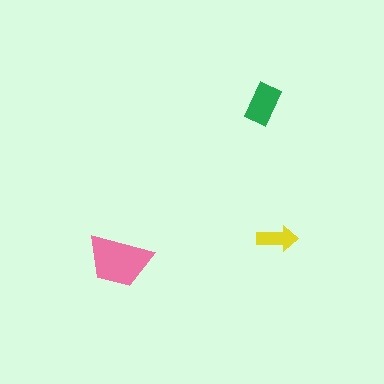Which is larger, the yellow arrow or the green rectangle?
The green rectangle.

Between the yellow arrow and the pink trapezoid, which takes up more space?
The pink trapezoid.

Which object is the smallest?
The yellow arrow.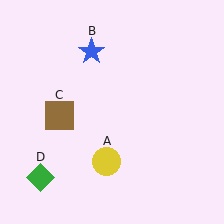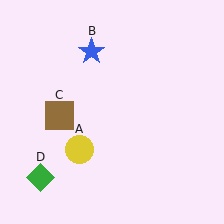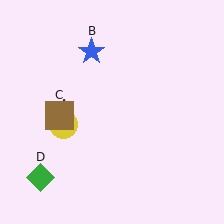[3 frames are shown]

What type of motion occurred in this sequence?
The yellow circle (object A) rotated clockwise around the center of the scene.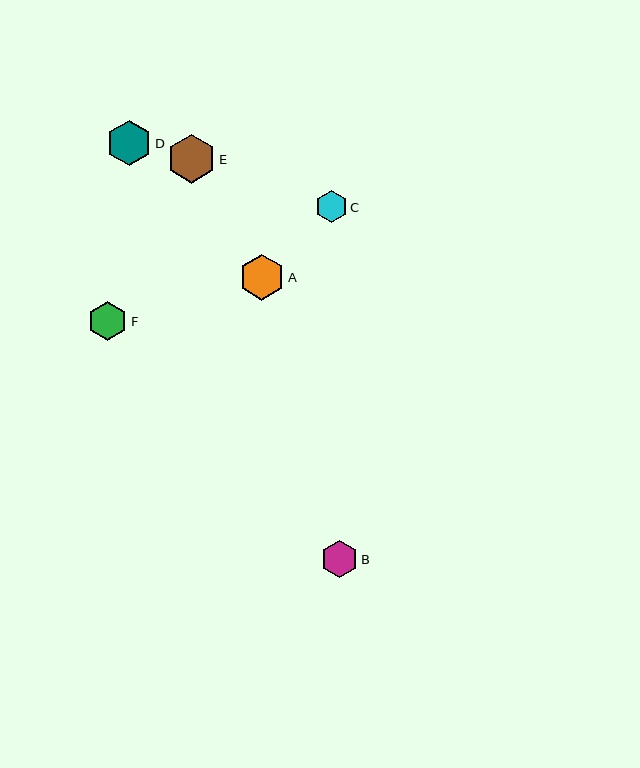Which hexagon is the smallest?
Hexagon C is the smallest with a size of approximately 31 pixels.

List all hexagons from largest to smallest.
From largest to smallest: E, A, D, F, B, C.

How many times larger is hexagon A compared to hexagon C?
Hexagon A is approximately 1.5 times the size of hexagon C.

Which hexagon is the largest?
Hexagon E is the largest with a size of approximately 49 pixels.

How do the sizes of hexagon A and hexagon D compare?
Hexagon A and hexagon D are approximately the same size.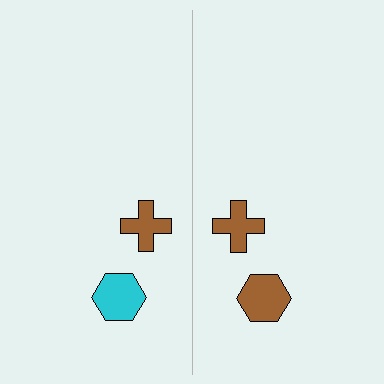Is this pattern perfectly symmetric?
No, the pattern is not perfectly symmetric. The brown hexagon on the right side breaks the symmetry — its mirror counterpart is cyan.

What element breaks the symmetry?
The brown hexagon on the right side breaks the symmetry — its mirror counterpart is cyan.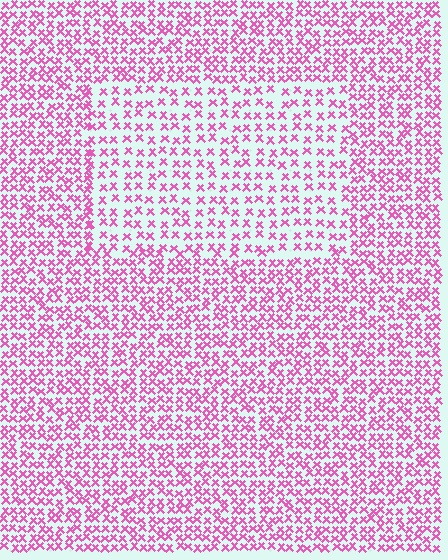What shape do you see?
I see a rectangle.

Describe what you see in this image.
The image contains small pink elements arranged at two different densities. A rectangle-shaped region is visible where the elements are less densely packed than the surrounding area.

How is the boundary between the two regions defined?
The boundary is defined by a change in element density (approximately 1.7x ratio). All elements are the same color, size, and shape.